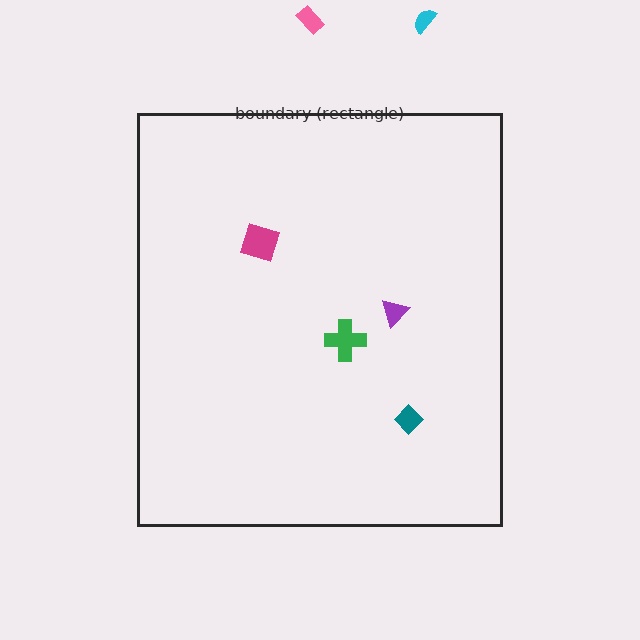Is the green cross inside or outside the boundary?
Inside.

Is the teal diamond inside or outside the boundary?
Inside.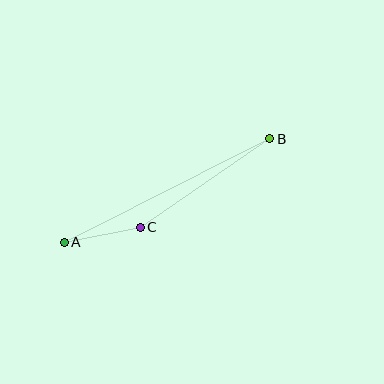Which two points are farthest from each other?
Points A and B are farthest from each other.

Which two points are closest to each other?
Points A and C are closest to each other.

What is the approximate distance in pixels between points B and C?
The distance between B and C is approximately 157 pixels.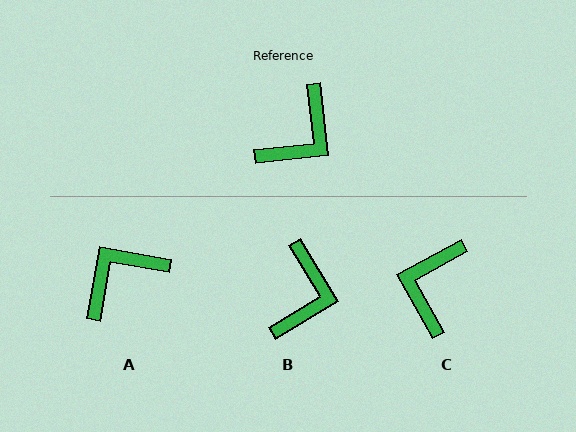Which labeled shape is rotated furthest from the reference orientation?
A, about 164 degrees away.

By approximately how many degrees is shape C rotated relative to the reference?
Approximately 157 degrees clockwise.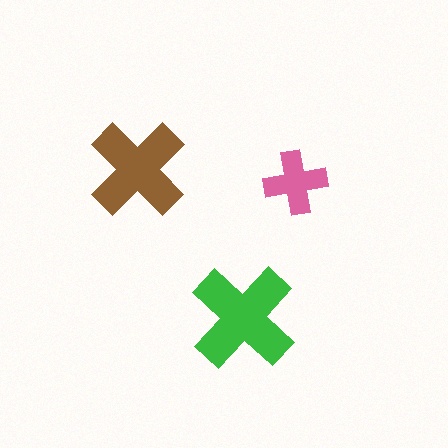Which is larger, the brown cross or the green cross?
The green one.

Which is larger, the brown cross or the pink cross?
The brown one.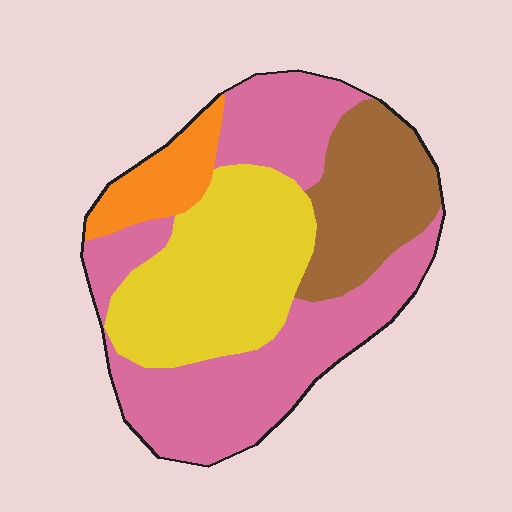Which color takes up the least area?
Orange, at roughly 10%.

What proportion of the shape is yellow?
Yellow covers 29% of the shape.